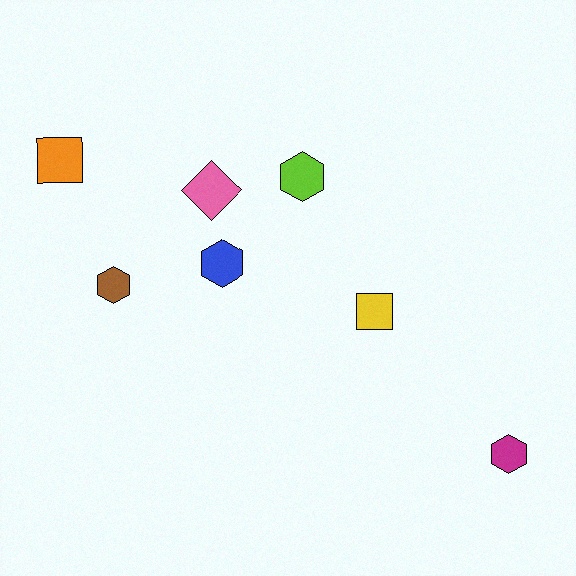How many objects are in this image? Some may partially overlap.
There are 7 objects.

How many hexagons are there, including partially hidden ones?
There are 4 hexagons.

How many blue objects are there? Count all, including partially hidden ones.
There is 1 blue object.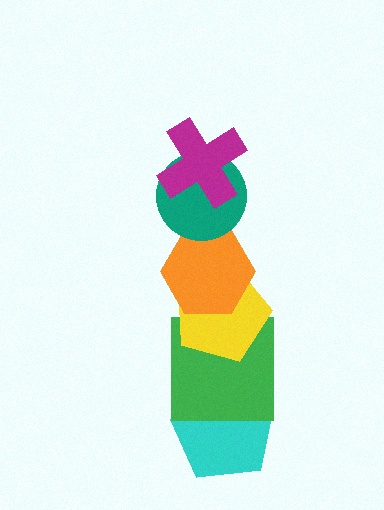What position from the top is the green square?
The green square is 5th from the top.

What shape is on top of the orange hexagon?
The teal circle is on top of the orange hexagon.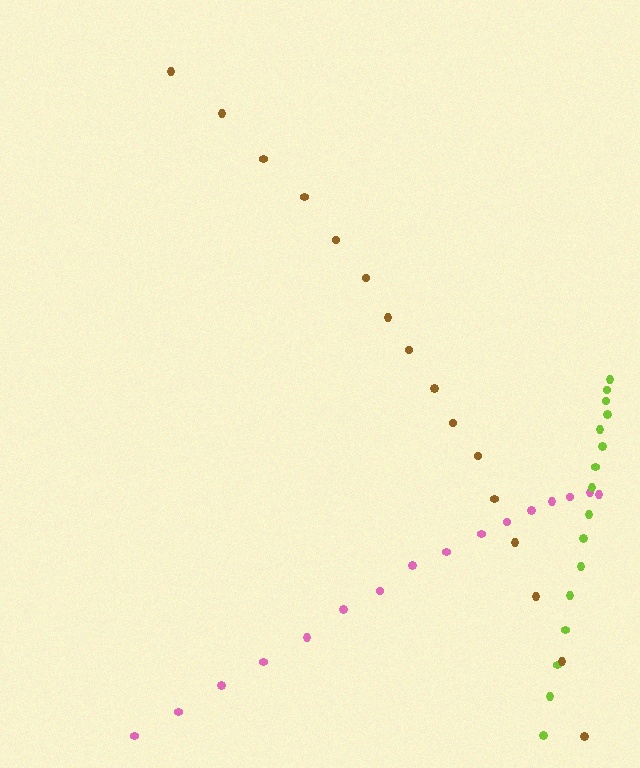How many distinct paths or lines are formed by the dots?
There are 3 distinct paths.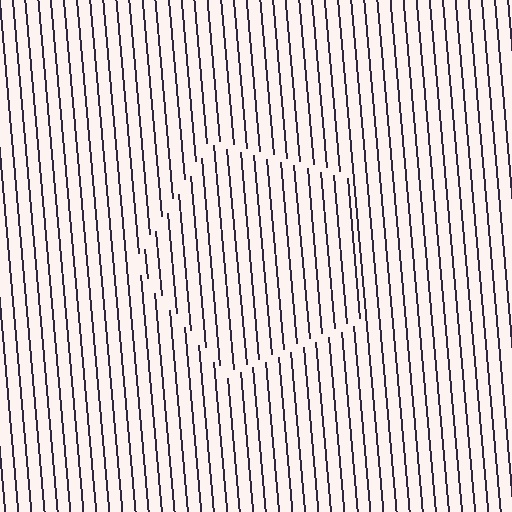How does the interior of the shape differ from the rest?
The interior of the shape contains the same grating, shifted by half a period — the contour is defined by the phase discontinuity where line-ends from the inner and outer gratings abut.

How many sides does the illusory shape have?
5 sides — the line-ends trace a pentagon.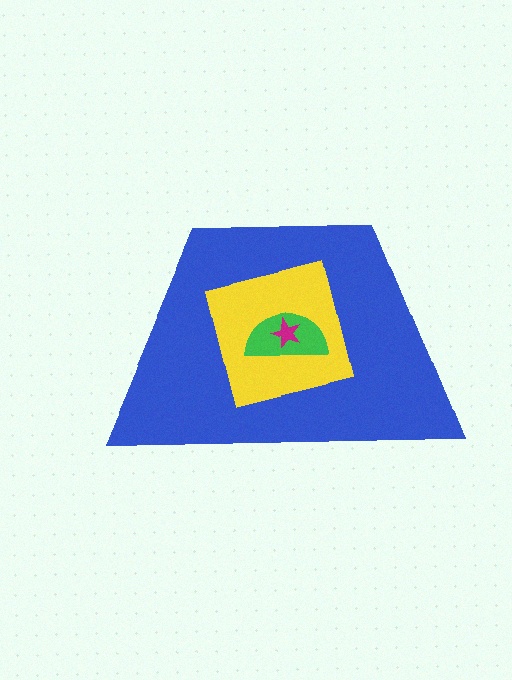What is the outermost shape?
The blue trapezoid.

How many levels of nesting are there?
4.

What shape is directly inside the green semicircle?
The magenta star.